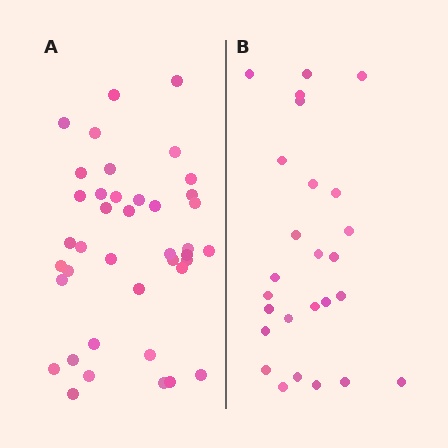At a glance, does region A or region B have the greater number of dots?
Region A (the left region) has more dots.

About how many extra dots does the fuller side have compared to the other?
Region A has approximately 15 more dots than region B.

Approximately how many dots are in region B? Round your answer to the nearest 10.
About 30 dots. (The exact count is 26, which rounds to 30.)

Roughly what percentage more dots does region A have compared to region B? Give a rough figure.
About 55% more.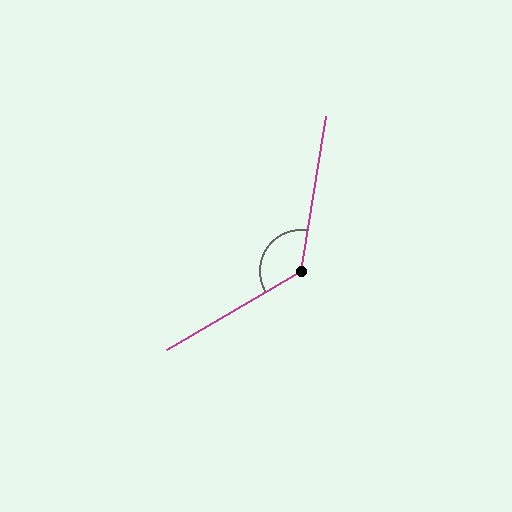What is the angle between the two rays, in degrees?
Approximately 130 degrees.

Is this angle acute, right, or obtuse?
It is obtuse.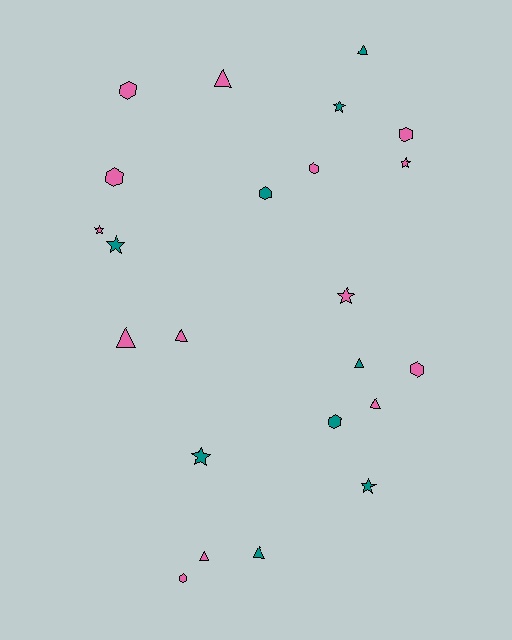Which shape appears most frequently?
Hexagon, with 8 objects.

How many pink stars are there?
There are 3 pink stars.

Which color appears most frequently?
Pink, with 14 objects.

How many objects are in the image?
There are 23 objects.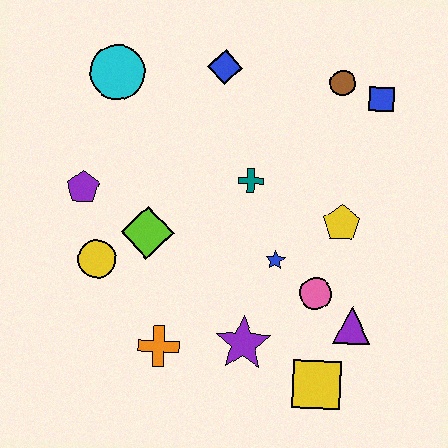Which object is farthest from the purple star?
The cyan circle is farthest from the purple star.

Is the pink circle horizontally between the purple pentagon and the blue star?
No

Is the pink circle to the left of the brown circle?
Yes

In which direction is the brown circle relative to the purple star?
The brown circle is above the purple star.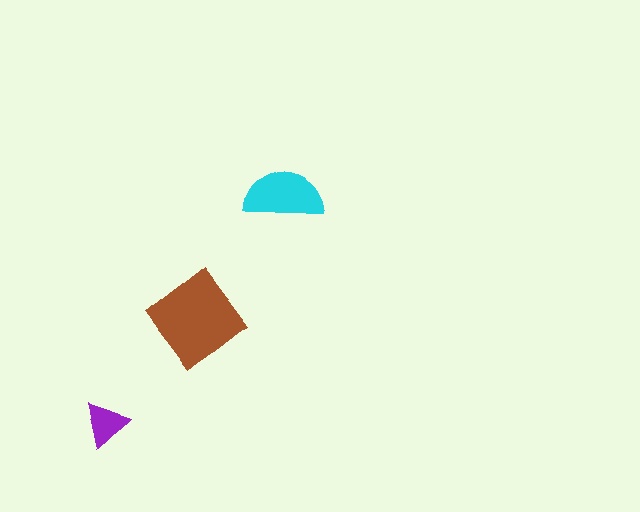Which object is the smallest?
The purple triangle.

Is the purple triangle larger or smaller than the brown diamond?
Smaller.